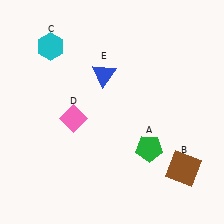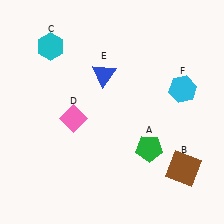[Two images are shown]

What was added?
A cyan hexagon (F) was added in Image 2.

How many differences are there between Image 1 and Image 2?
There is 1 difference between the two images.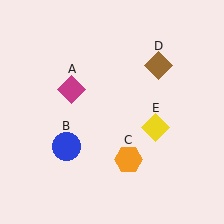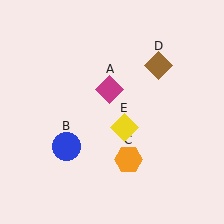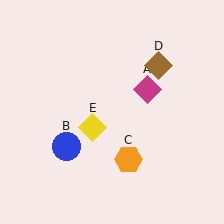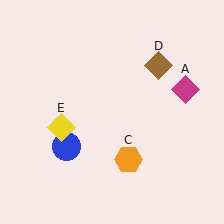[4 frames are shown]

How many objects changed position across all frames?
2 objects changed position: magenta diamond (object A), yellow diamond (object E).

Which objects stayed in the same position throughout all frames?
Blue circle (object B) and orange hexagon (object C) and brown diamond (object D) remained stationary.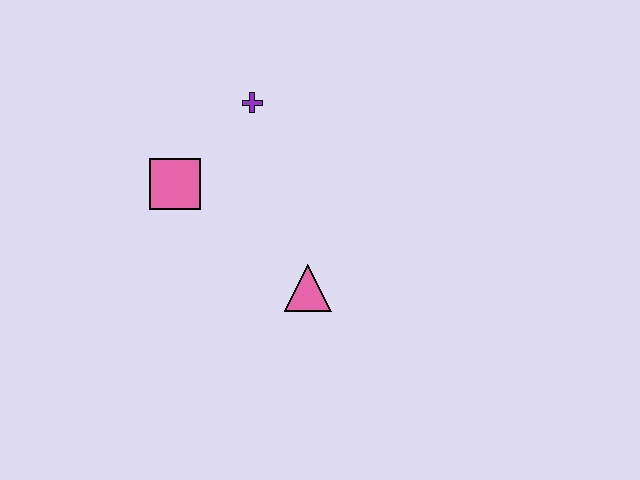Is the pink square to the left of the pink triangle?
Yes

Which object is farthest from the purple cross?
The pink triangle is farthest from the purple cross.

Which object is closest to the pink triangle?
The pink square is closest to the pink triangle.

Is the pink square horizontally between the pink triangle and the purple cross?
No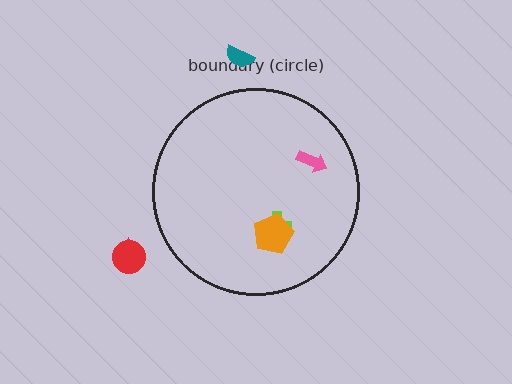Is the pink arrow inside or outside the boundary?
Inside.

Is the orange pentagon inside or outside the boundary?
Inside.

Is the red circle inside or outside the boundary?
Outside.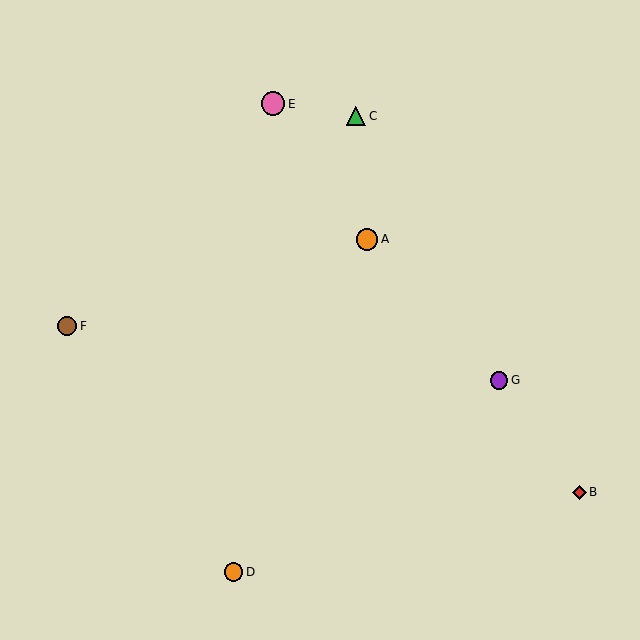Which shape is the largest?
The pink circle (labeled E) is the largest.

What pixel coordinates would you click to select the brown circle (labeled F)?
Click at (67, 326) to select the brown circle F.